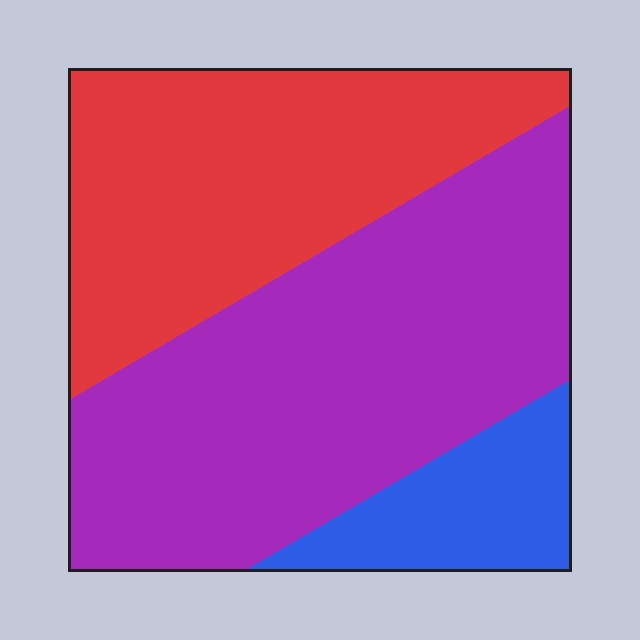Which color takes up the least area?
Blue, at roughly 15%.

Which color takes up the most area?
Purple, at roughly 50%.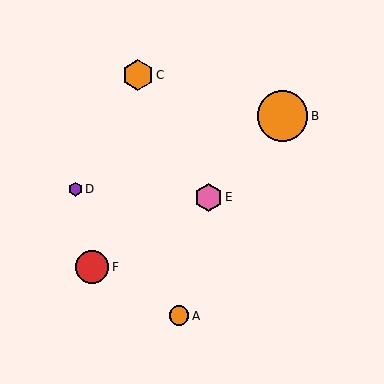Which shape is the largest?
The orange circle (labeled B) is the largest.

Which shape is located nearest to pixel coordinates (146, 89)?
The orange hexagon (labeled C) at (138, 75) is nearest to that location.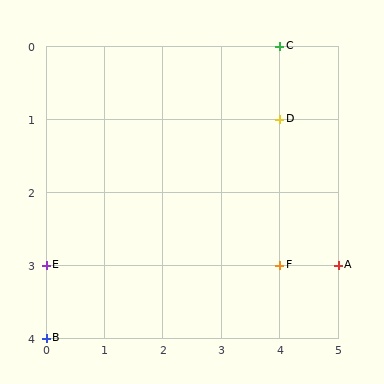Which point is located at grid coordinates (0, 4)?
Point B is at (0, 4).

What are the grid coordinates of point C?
Point C is at grid coordinates (4, 0).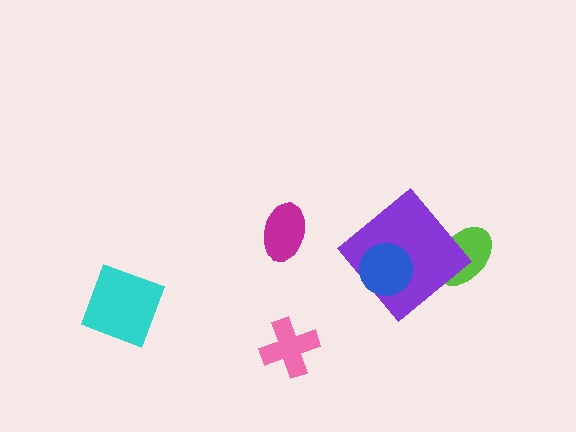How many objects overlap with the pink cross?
0 objects overlap with the pink cross.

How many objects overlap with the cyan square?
0 objects overlap with the cyan square.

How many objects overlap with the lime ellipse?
1 object overlaps with the lime ellipse.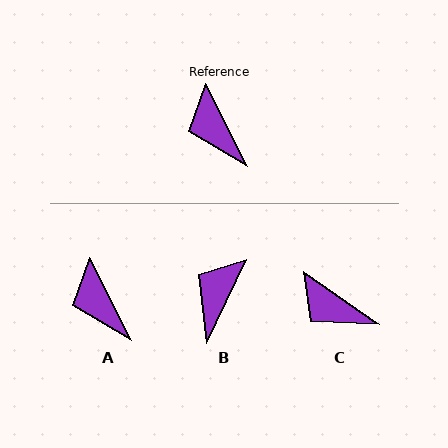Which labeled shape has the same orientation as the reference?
A.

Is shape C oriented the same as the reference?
No, it is off by about 28 degrees.